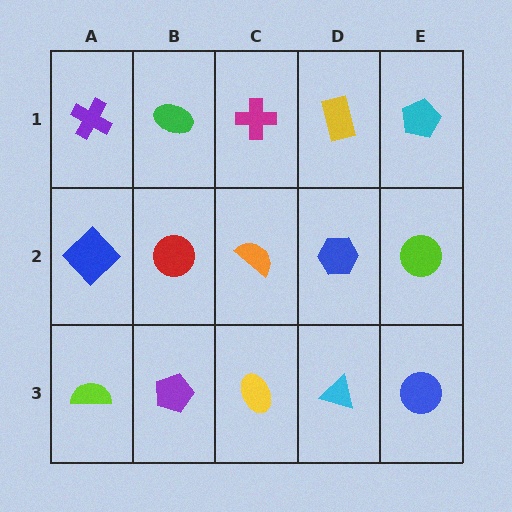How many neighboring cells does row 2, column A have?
3.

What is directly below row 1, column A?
A blue diamond.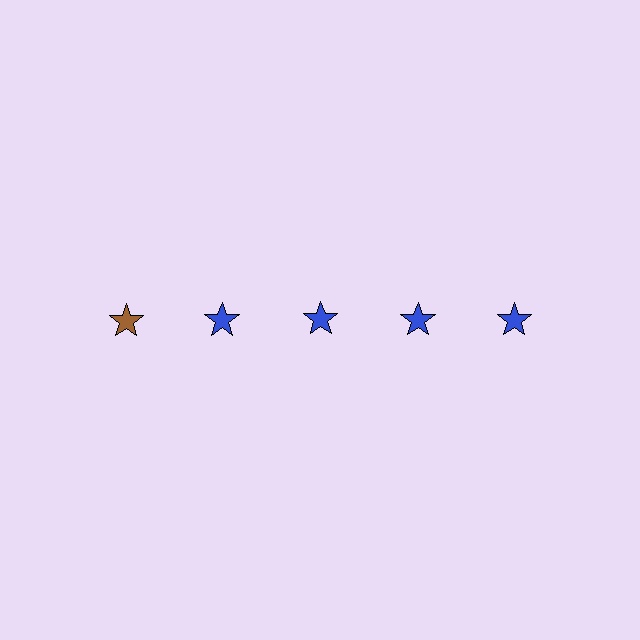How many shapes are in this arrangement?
There are 5 shapes arranged in a grid pattern.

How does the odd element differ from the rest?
It has a different color: brown instead of blue.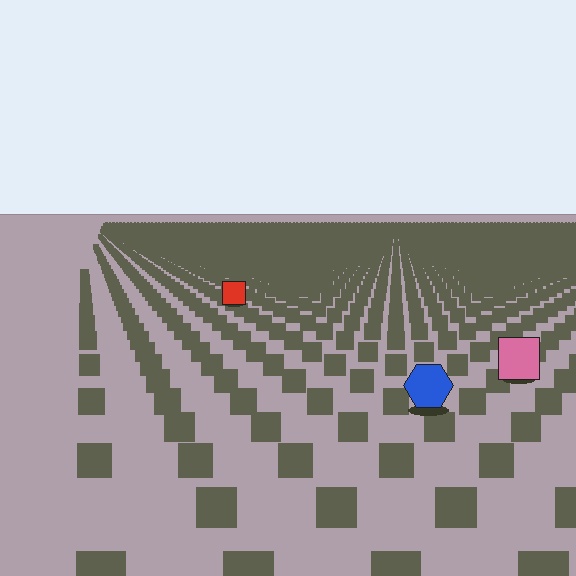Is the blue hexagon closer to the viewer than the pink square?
Yes. The blue hexagon is closer — you can tell from the texture gradient: the ground texture is coarser near it.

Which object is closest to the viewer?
The blue hexagon is closest. The texture marks near it are larger and more spread out.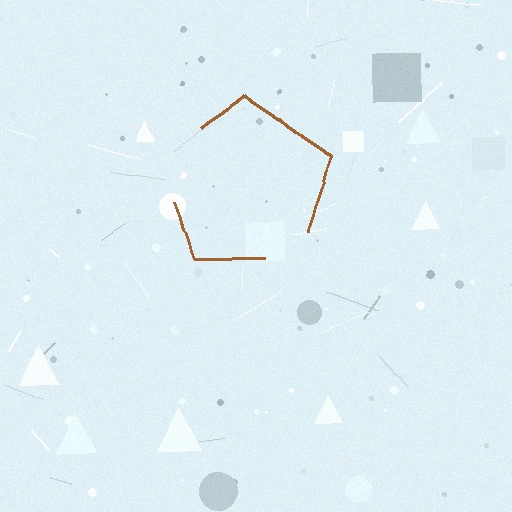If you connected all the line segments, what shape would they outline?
They would outline a pentagon.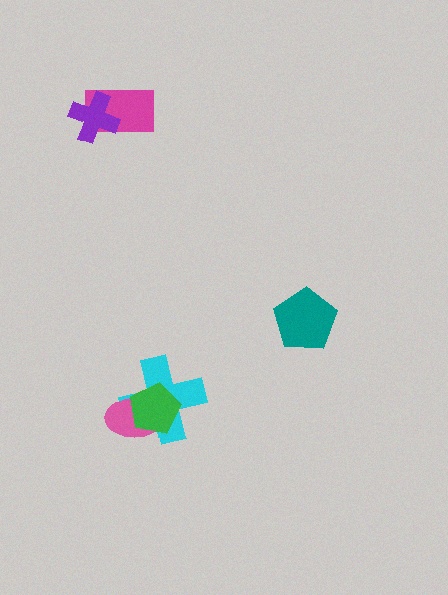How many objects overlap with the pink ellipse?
2 objects overlap with the pink ellipse.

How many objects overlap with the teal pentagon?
0 objects overlap with the teal pentagon.